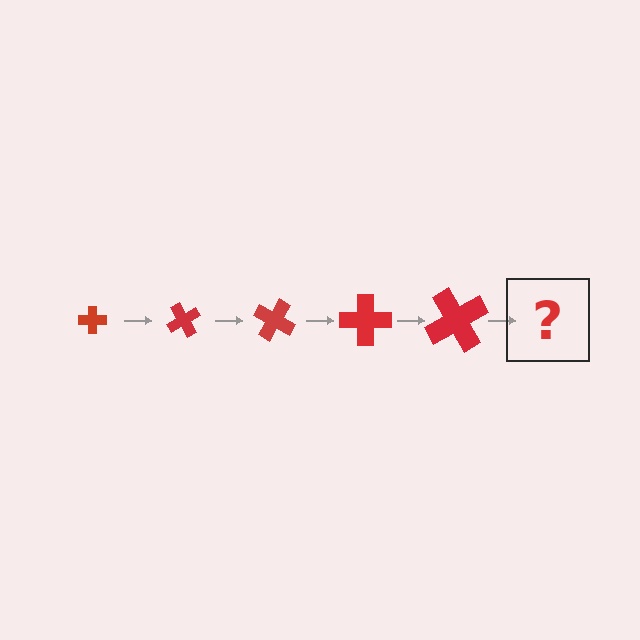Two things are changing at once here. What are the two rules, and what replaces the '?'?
The two rules are that the cross grows larger each step and it rotates 60 degrees each step. The '?' should be a cross, larger than the previous one and rotated 300 degrees from the start.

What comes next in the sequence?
The next element should be a cross, larger than the previous one and rotated 300 degrees from the start.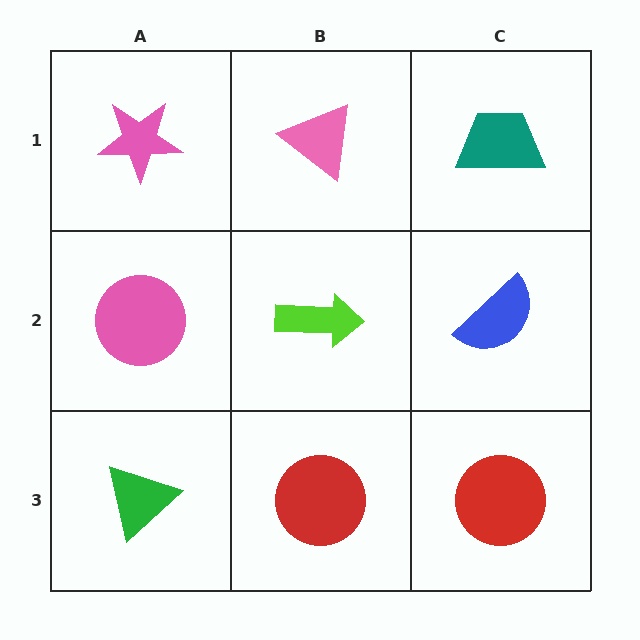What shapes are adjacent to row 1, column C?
A blue semicircle (row 2, column C), a pink triangle (row 1, column B).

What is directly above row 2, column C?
A teal trapezoid.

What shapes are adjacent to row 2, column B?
A pink triangle (row 1, column B), a red circle (row 3, column B), a pink circle (row 2, column A), a blue semicircle (row 2, column C).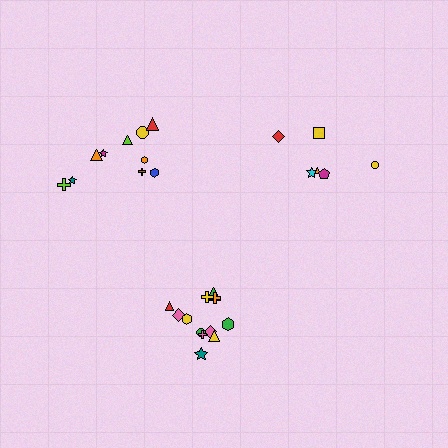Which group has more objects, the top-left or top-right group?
The top-left group.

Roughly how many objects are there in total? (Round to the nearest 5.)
Roughly 30 objects in total.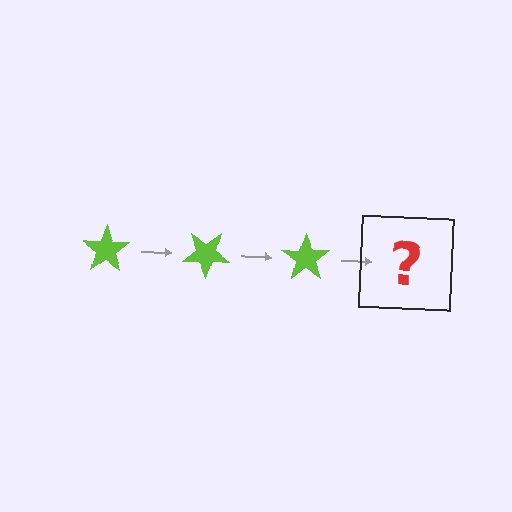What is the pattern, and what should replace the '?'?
The pattern is that the star rotates 35 degrees each step. The '?' should be a lime star rotated 105 degrees.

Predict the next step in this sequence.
The next step is a lime star rotated 105 degrees.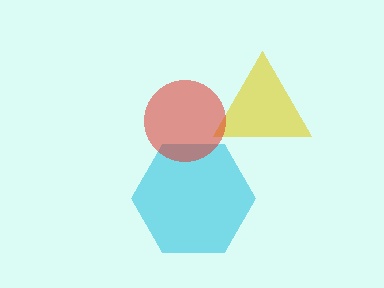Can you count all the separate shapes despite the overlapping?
Yes, there are 3 separate shapes.